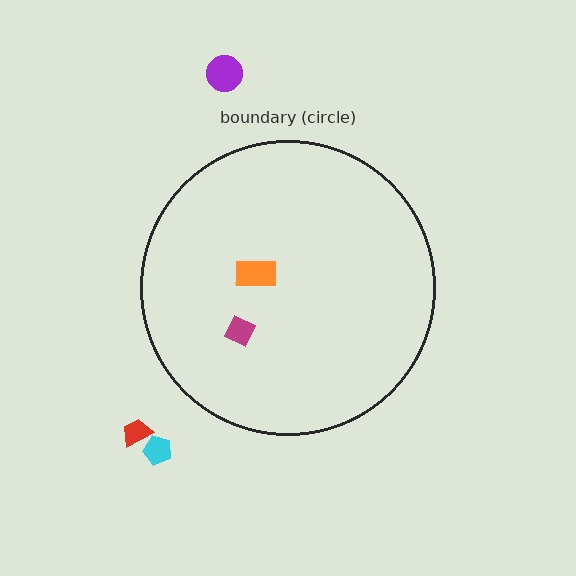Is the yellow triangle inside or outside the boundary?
Inside.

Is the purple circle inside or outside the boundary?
Outside.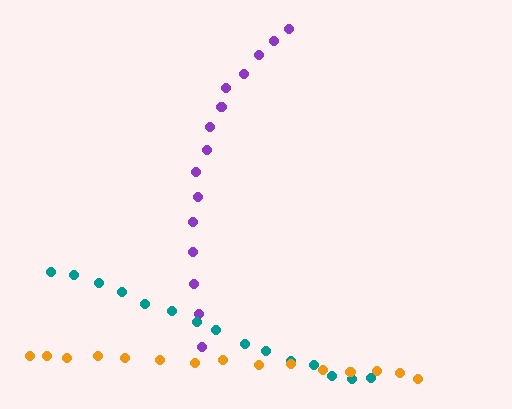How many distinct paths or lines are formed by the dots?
There are 3 distinct paths.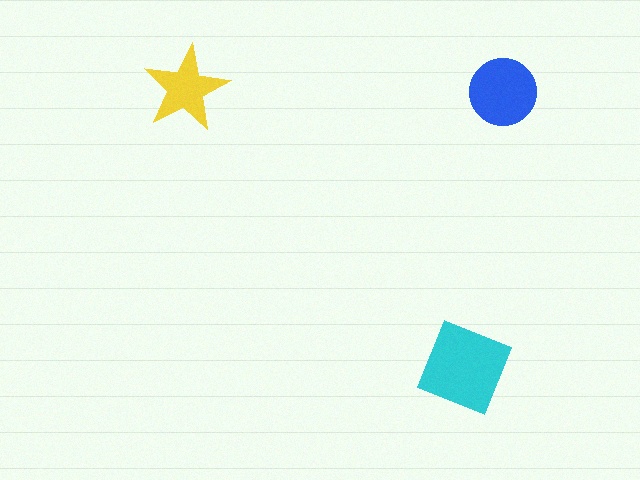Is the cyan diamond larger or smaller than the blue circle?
Larger.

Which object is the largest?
The cyan diamond.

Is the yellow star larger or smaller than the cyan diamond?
Smaller.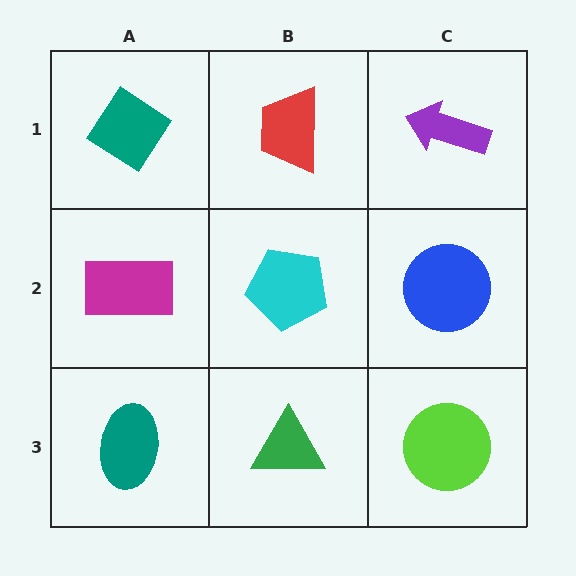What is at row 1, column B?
A red trapezoid.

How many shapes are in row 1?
3 shapes.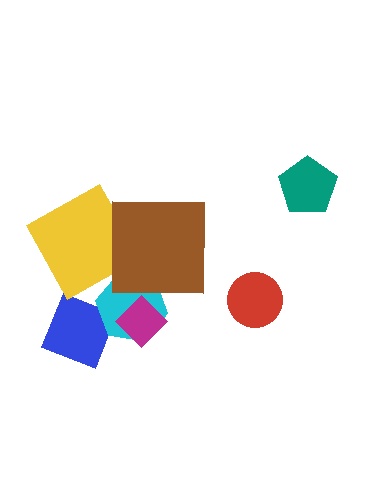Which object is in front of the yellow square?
The brown square is in front of the yellow square.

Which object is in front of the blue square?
The cyan hexagon is in front of the blue square.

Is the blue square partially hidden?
Yes, it is partially covered by another shape.